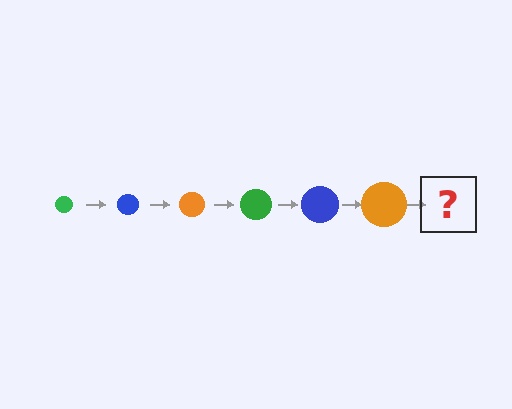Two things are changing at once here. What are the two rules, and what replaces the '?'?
The two rules are that the circle grows larger each step and the color cycles through green, blue, and orange. The '?' should be a green circle, larger than the previous one.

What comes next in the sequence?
The next element should be a green circle, larger than the previous one.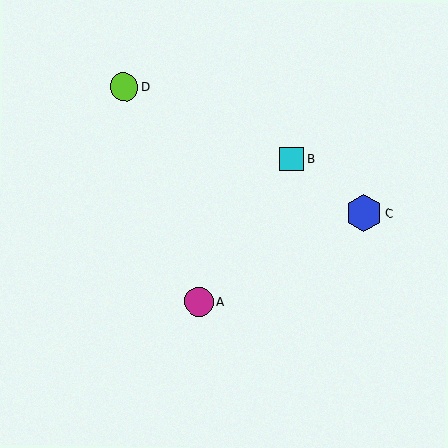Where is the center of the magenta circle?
The center of the magenta circle is at (199, 302).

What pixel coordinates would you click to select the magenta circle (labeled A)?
Click at (199, 302) to select the magenta circle A.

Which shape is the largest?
The blue hexagon (labeled C) is the largest.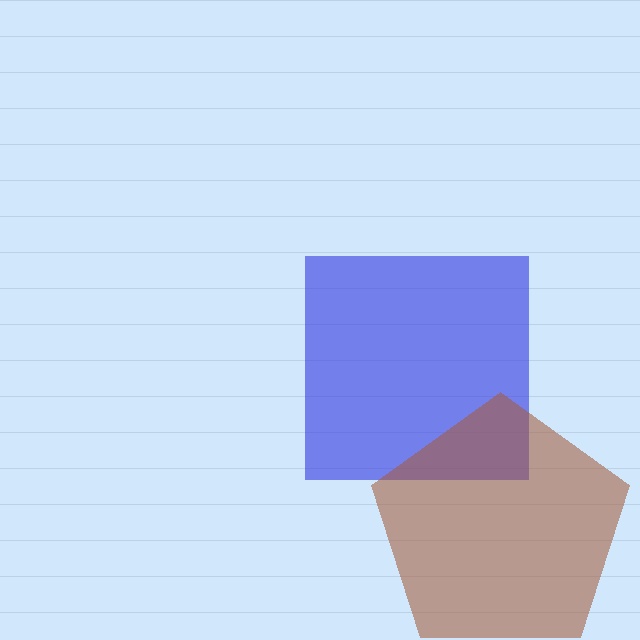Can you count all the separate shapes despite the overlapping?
Yes, there are 2 separate shapes.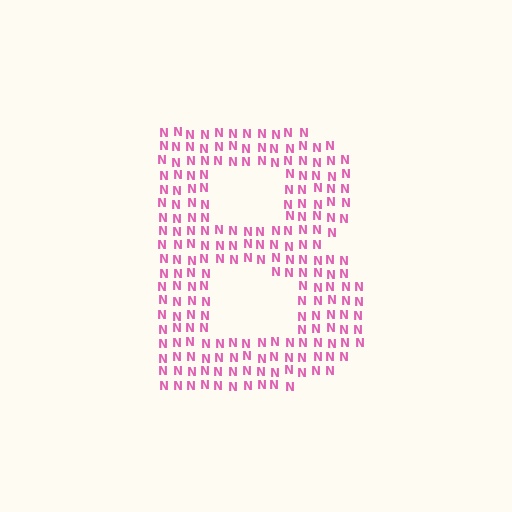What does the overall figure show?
The overall figure shows the letter B.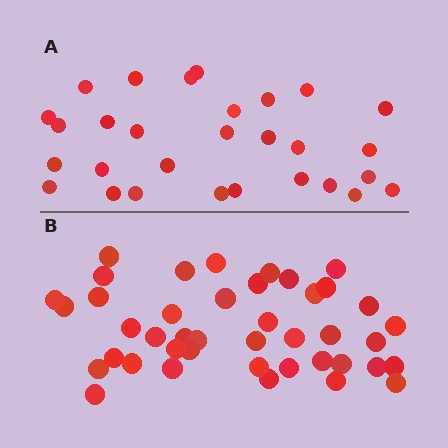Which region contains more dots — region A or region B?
Region B (the bottom region) has more dots.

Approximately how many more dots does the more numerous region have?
Region B has approximately 15 more dots than region A.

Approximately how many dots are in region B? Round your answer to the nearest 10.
About 40 dots. (The exact count is 42, which rounds to 40.)